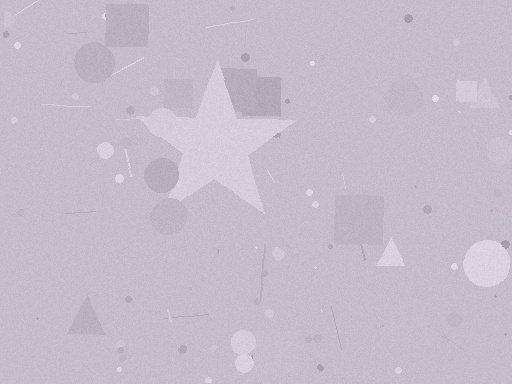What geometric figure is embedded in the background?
A star is embedded in the background.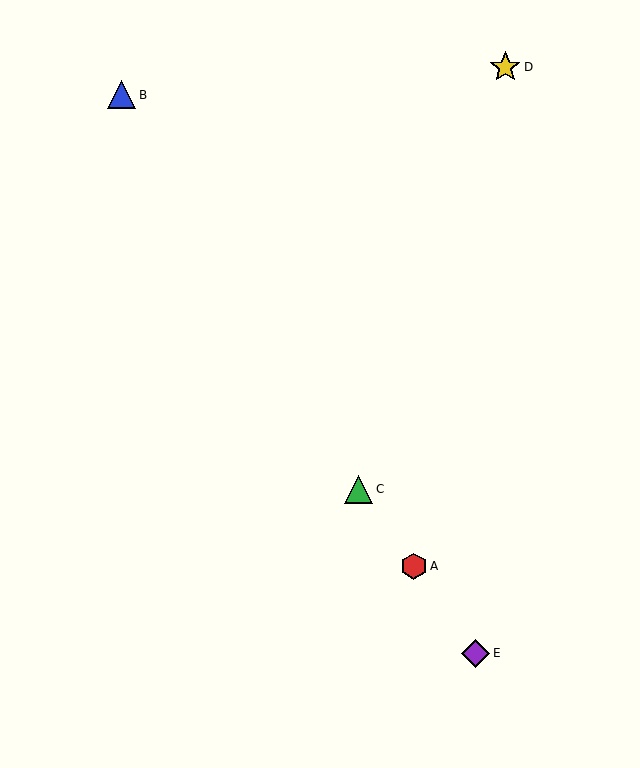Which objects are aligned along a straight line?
Objects A, C, E are aligned along a straight line.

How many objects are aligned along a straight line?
3 objects (A, C, E) are aligned along a straight line.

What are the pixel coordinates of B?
Object B is at (122, 95).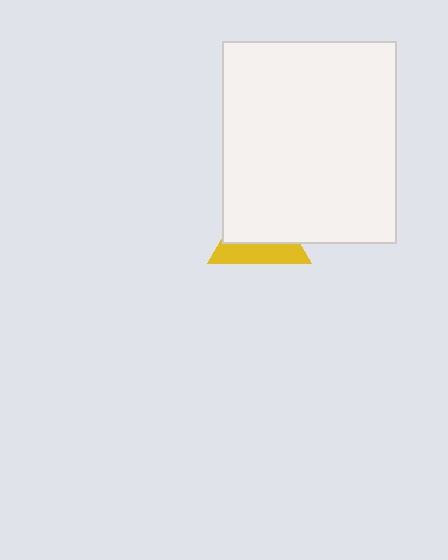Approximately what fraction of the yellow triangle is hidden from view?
Roughly 60% of the yellow triangle is hidden behind the white rectangle.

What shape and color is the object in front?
The object in front is a white rectangle.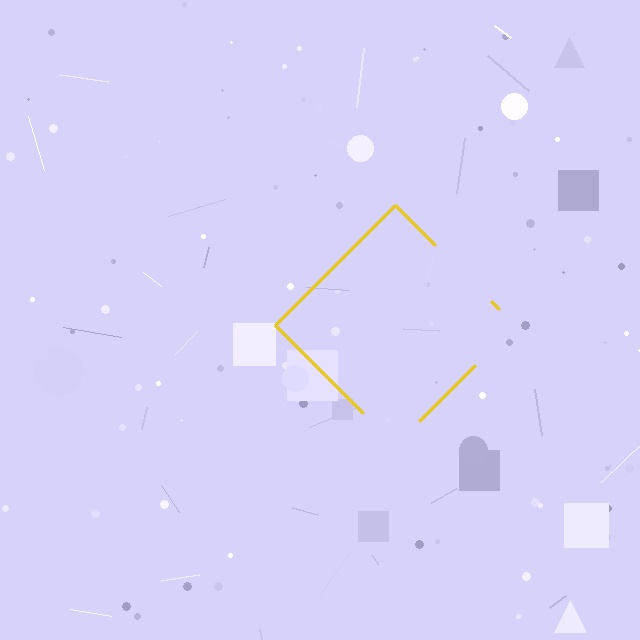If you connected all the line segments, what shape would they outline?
They would outline a diamond.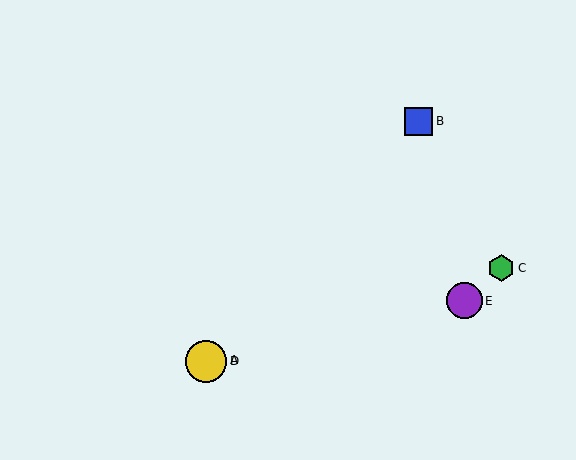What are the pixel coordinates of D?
Object D is at (206, 361).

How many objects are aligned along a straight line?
3 objects (A, B, D) are aligned along a straight line.